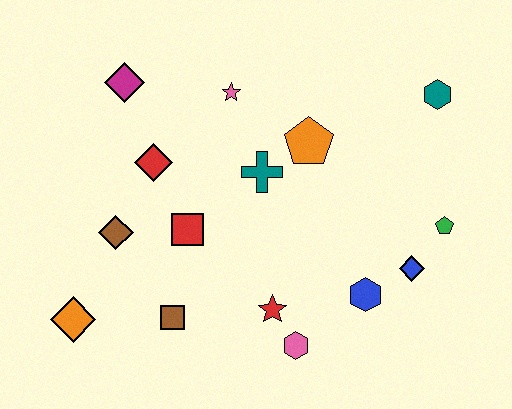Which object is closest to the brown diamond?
The red square is closest to the brown diamond.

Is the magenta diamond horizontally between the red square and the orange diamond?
Yes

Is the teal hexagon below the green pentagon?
No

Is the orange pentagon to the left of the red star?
No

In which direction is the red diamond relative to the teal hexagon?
The red diamond is to the left of the teal hexagon.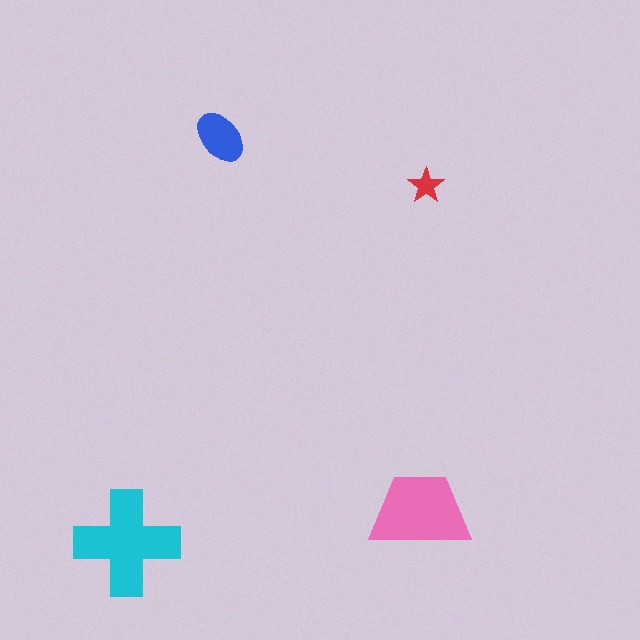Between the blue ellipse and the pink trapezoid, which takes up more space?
The pink trapezoid.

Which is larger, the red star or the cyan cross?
The cyan cross.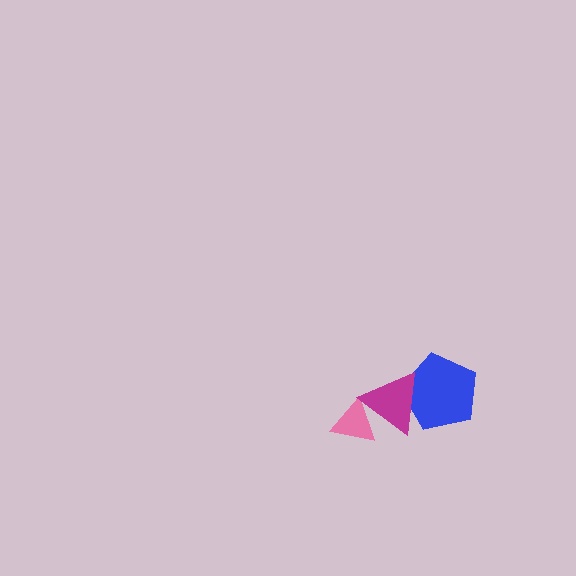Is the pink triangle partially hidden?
Yes, it is partially covered by another shape.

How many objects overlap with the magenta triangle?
2 objects overlap with the magenta triangle.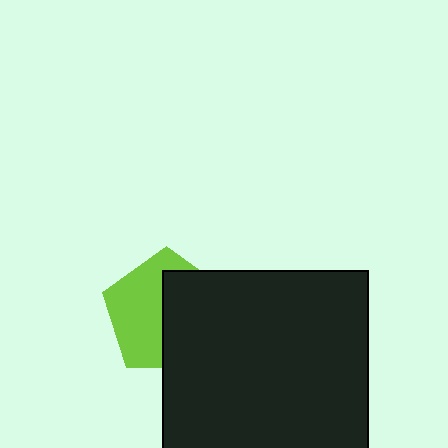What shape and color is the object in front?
The object in front is a black square.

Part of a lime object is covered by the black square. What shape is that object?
It is a pentagon.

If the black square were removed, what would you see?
You would see the complete lime pentagon.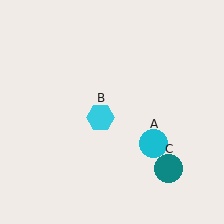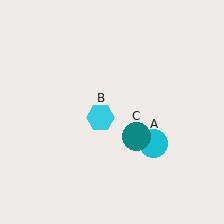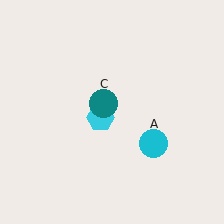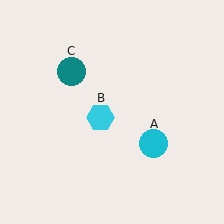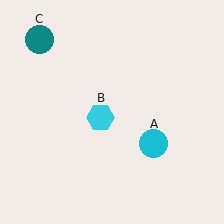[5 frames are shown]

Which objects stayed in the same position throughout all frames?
Cyan circle (object A) and cyan hexagon (object B) remained stationary.